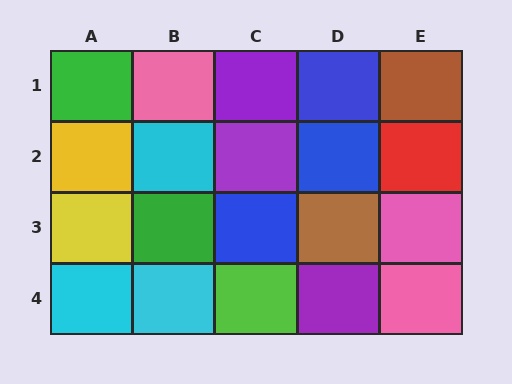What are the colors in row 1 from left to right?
Green, pink, purple, blue, brown.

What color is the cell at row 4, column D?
Purple.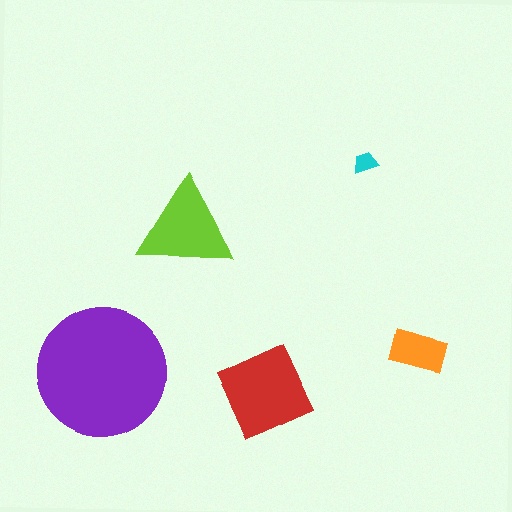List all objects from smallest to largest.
The cyan trapezoid, the orange rectangle, the lime triangle, the red diamond, the purple circle.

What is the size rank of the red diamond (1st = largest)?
2nd.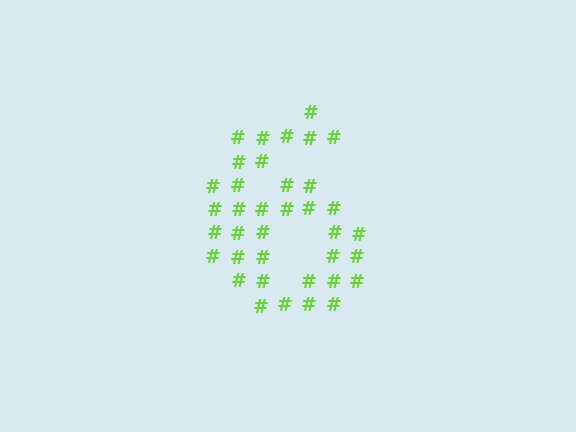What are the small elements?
The small elements are hash symbols.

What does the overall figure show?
The overall figure shows the digit 6.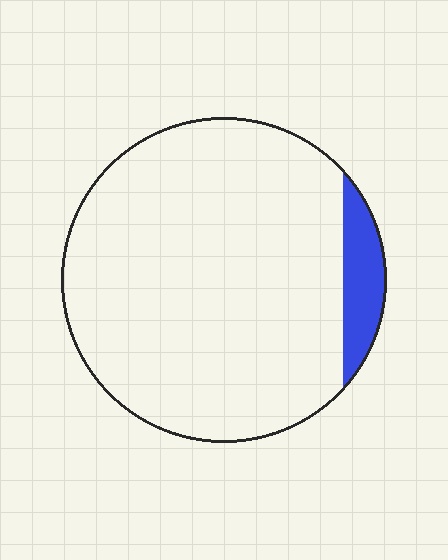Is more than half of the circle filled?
No.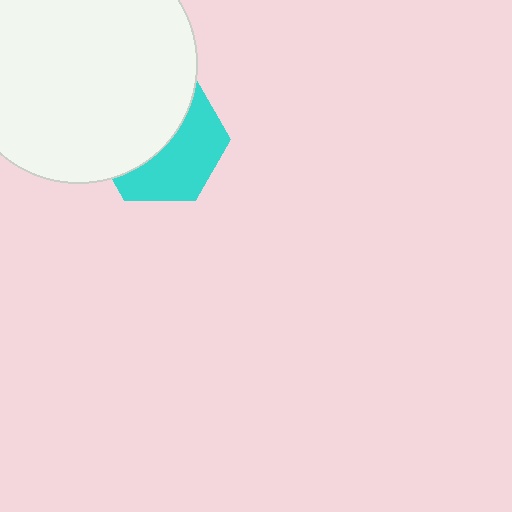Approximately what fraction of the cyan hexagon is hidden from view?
Roughly 52% of the cyan hexagon is hidden behind the white circle.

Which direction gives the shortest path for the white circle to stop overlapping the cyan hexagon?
Moving toward the upper-left gives the shortest separation.